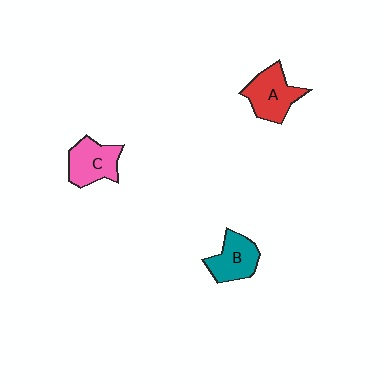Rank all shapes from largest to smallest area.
From largest to smallest: A (red), C (pink), B (teal).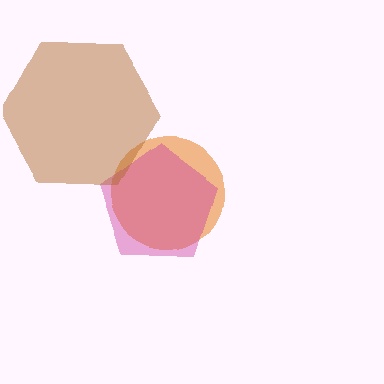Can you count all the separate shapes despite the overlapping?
Yes, there are 3 separate shapes.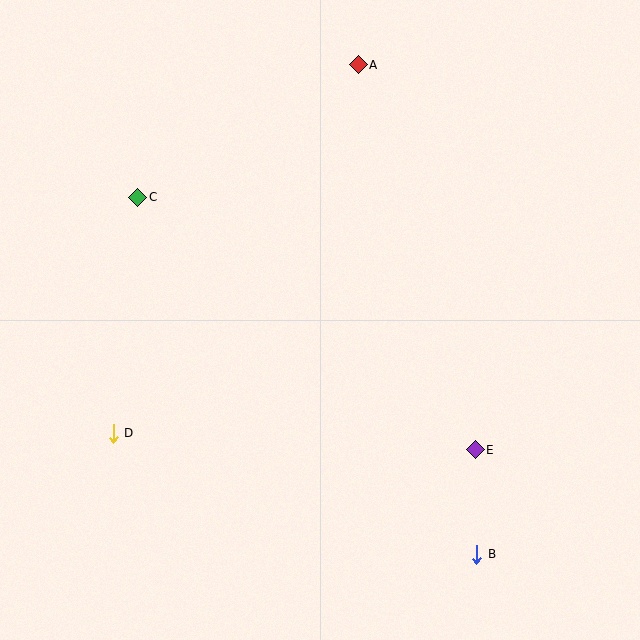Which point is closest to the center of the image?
Point E at (475, 450) is closest to the center.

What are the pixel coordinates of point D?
Point D is at (113, 433).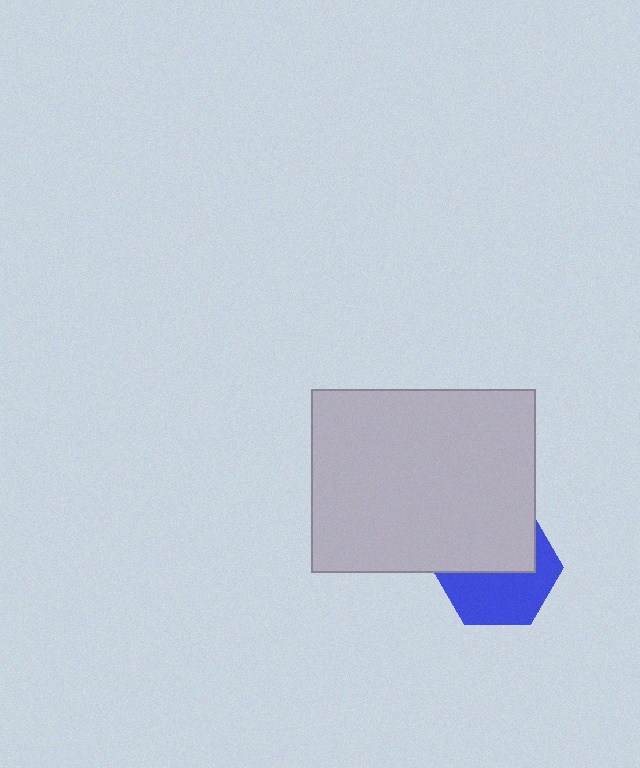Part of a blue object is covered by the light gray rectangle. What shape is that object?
It is a hexagon.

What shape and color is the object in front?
The object in front is a light gray rectangle.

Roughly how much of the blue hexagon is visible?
About half of it is visible (roughly 51%).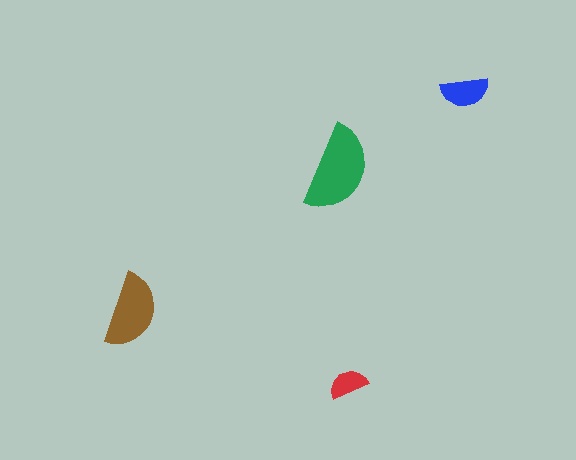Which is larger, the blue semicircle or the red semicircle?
The blue one.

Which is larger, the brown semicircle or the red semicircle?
The brown one.